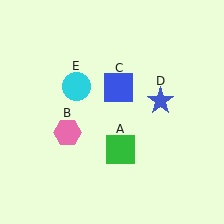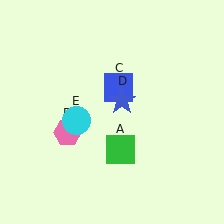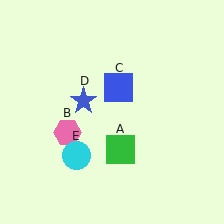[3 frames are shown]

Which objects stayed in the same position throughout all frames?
Green square (object A) and pink hexagon (object B) and blue square (object C) remained stationary.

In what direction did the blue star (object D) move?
The blue star (object D) moved left.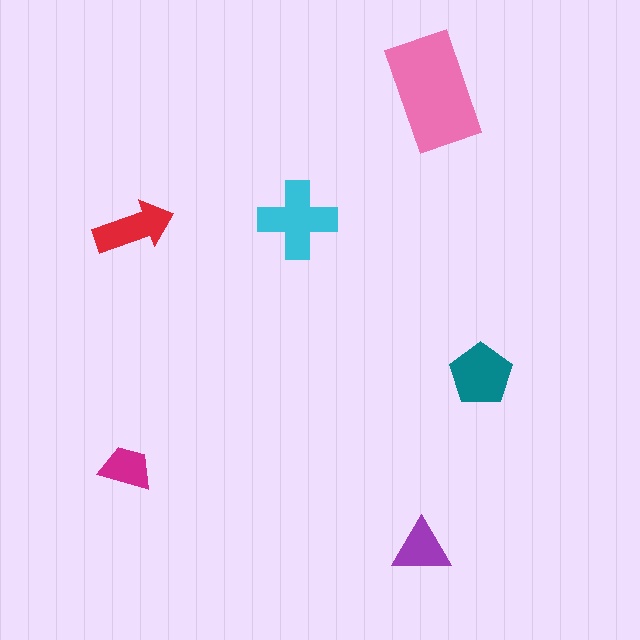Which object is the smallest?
The magenta trapezoid.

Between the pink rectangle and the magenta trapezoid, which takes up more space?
The pink rectangle.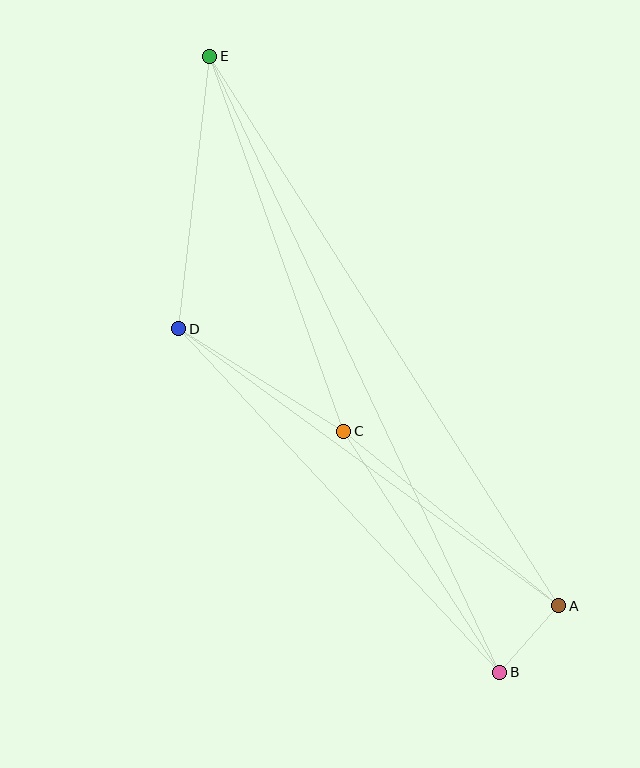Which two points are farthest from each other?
Points B and E are farthest from each other.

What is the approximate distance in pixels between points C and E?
The distance between C and E is approximately 398 pixels.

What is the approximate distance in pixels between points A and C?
The distance between A and C is approximately 277 pixels.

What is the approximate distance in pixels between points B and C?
The distance between B and C is approximately 287 pixels.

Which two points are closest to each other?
Points A and B are closest to each other.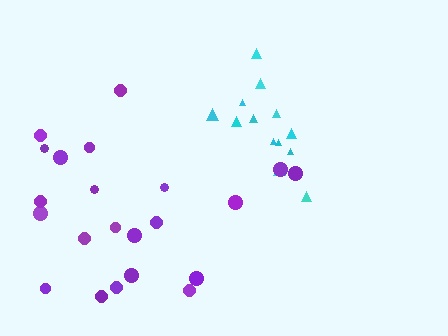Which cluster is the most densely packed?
Cyan.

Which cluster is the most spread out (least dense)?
Purple.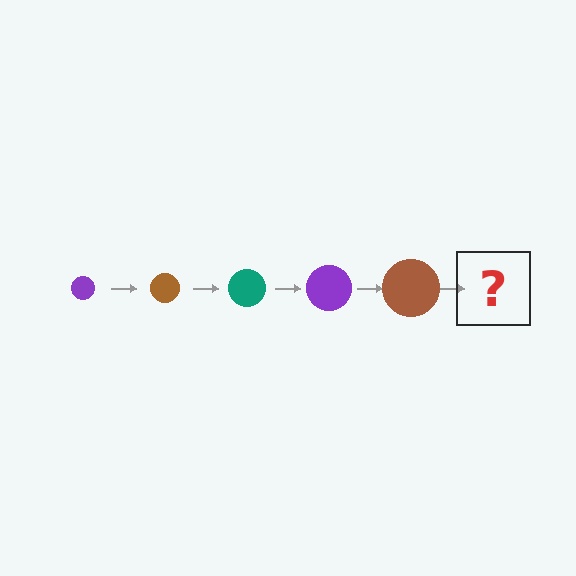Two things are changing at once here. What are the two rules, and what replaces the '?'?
The two rules are that the circle grows larger each step and the color cycles through purple, brown, and teal. The '?' should be a teal circle, larger than the previous one.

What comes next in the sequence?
The next element should be a teal circle, larger than the previous one.